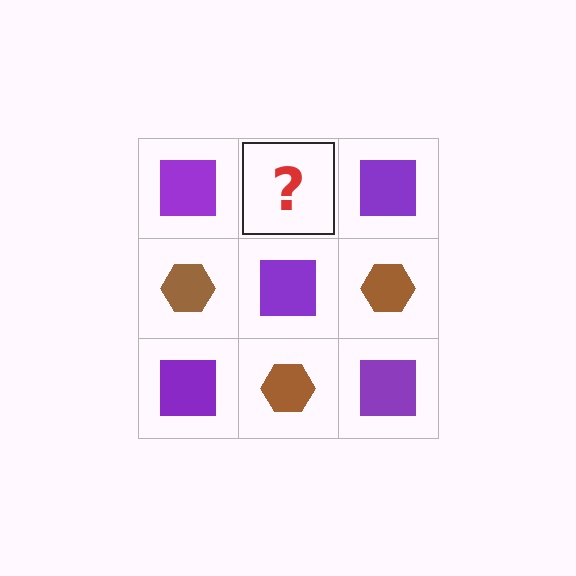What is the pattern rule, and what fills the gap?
The rule is that it alternates purple square and brown hexagon in a checkerboard pattern. The gap should be filled with a brown hexagon.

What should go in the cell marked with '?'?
The missing cell should contain a brown hexagon.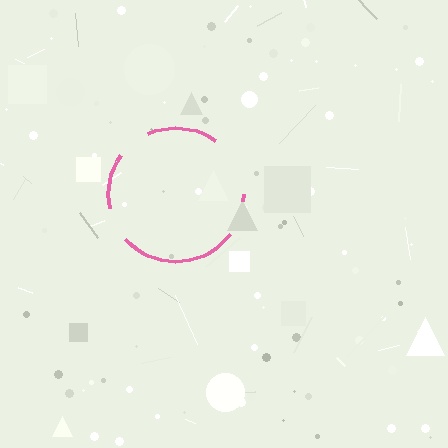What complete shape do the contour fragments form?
The contour fragments form a circle.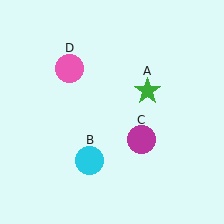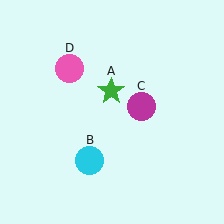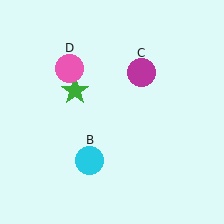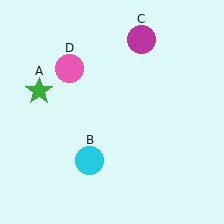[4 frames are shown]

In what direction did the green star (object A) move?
The green star (object A) moved left.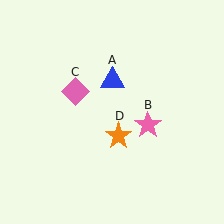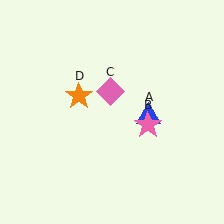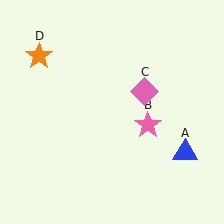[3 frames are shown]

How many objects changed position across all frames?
3 objects changed position: blue triangle (object A), pink diamond (object C), orange star (object D).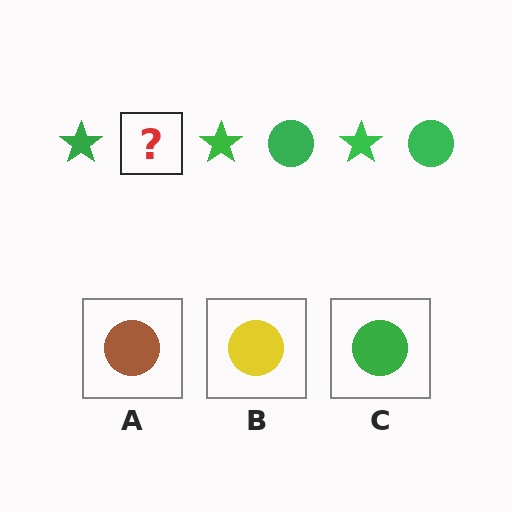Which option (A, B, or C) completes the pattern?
C.